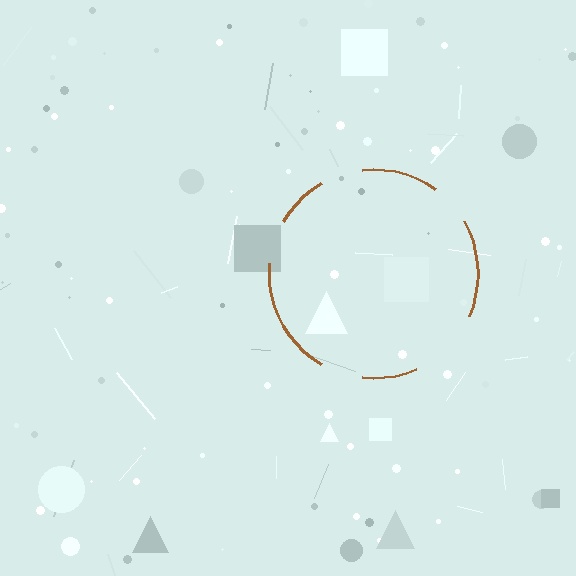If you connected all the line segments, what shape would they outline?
They would outline a circle.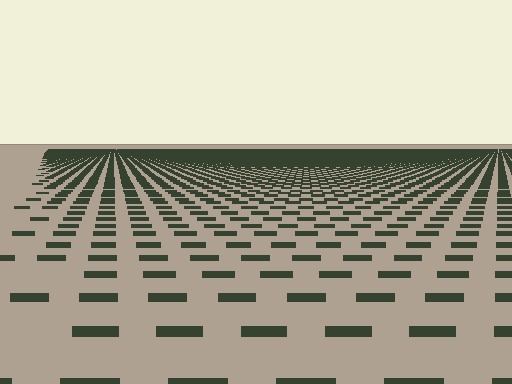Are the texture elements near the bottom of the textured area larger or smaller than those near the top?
Larger. Near the bottom, elements are closer to the viewer and appear at a bigger on-screen size.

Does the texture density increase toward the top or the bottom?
Density increases toward the top.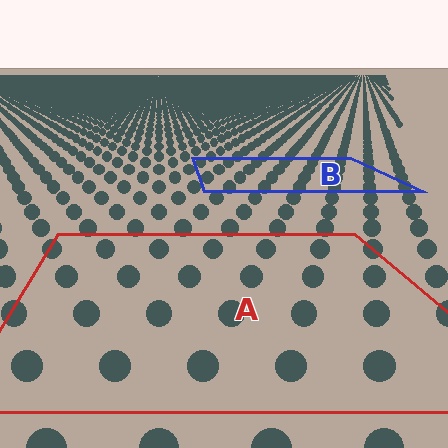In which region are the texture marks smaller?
The texture marks are smaller in region B, because it is farther away.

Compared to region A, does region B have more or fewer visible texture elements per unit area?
Region B has more texture elements per unit area — they are packed more densely because it is farther away.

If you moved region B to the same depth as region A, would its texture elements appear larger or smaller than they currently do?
They would appear larger. At a closer depth, the same texture elements are projected at a bigger on-screen size.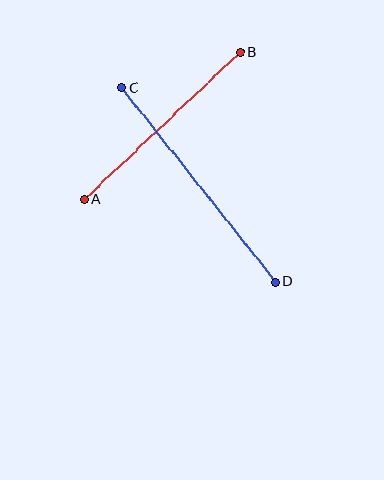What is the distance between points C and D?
The distance is approximately 248 pixels.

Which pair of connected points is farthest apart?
Points C and D are farthest apart.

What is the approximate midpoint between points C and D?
The midpoint is at approximately (198, 185) pixels.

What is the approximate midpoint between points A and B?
The midpoint is at approximately (162, 126) pixels.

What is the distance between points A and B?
The distance is approximately 214 pixels.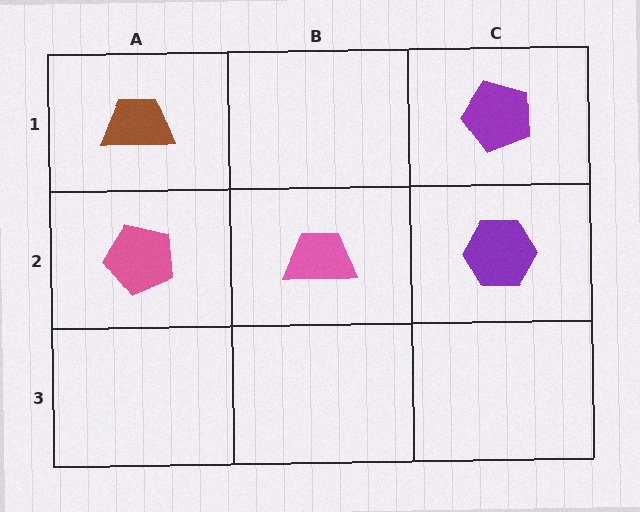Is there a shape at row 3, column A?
No, that cell is empty.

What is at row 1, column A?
A brown trapezoid.